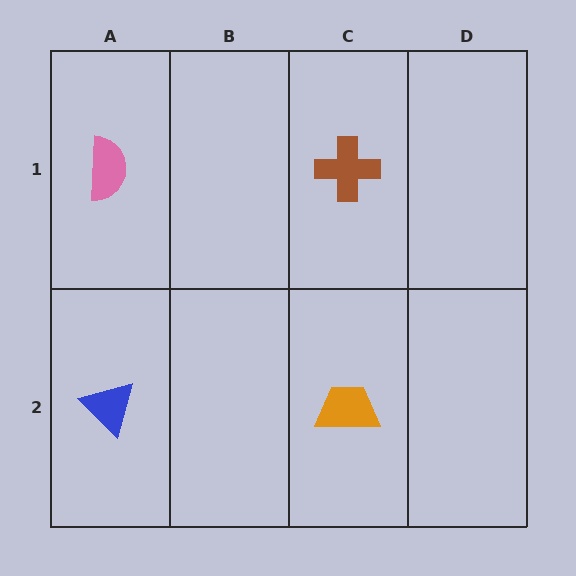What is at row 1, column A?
A pink semicircle.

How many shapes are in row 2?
2 shapes.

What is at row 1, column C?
A brown cross.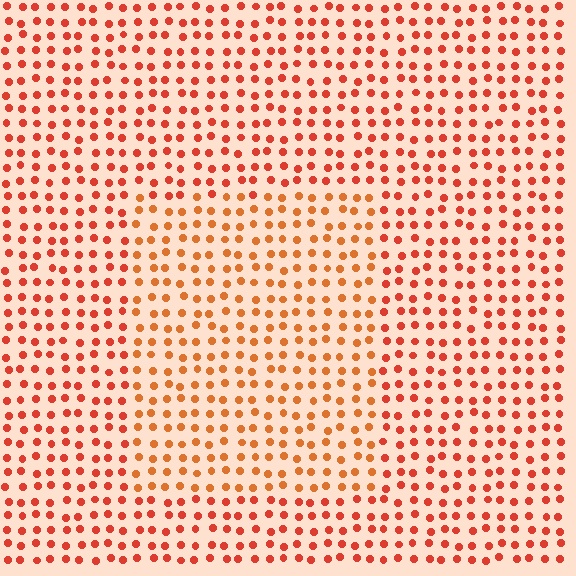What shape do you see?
I see a rectangle.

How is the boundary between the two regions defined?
The boundary is defined purely by a slight shift in hue (about 19 degrees). Spacing, size, and orientation are identical on both sides.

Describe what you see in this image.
The image is filled with small red elements in a uniform arrangement. A rectangle-shaped region is visible where the elements are tinted to a slightly different hue, forming a subtle color boundary.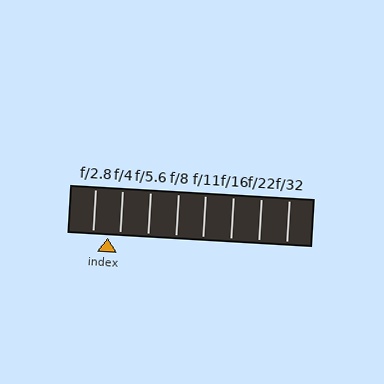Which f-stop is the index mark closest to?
The index mark is closest to f/4.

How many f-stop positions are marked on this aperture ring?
There are 8 f-stop positions marked.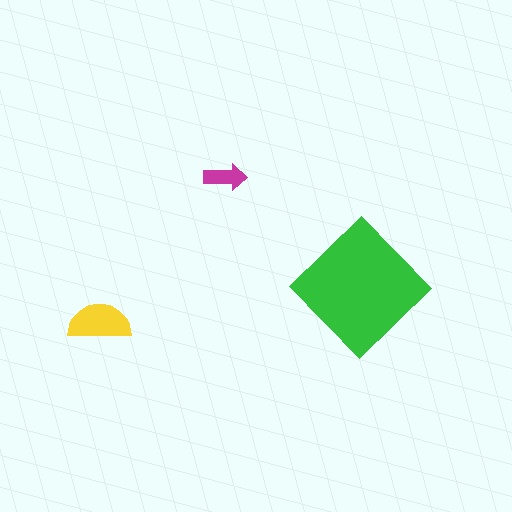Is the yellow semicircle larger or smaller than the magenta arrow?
Larger.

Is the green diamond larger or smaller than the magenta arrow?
Larger.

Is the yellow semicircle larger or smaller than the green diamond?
Smaller.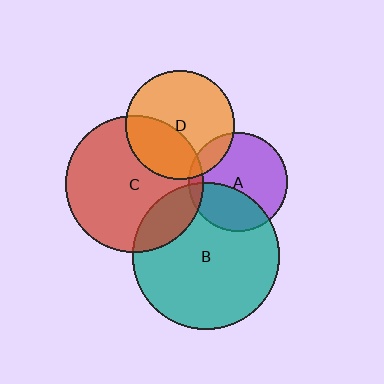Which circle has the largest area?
Circle B (teal).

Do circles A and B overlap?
Yes.